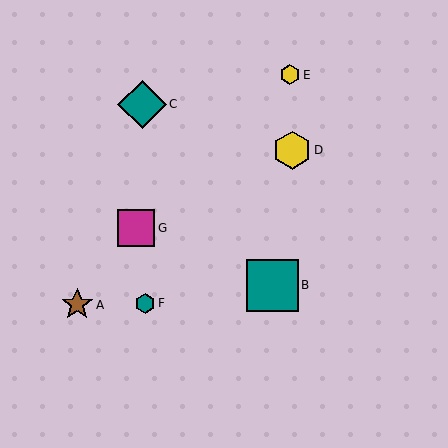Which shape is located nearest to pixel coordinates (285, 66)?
The yellow hexagon (labeled E) at (290, 75) is nearest to that location.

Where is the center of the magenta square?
The center of the magenta square is at (136, 228).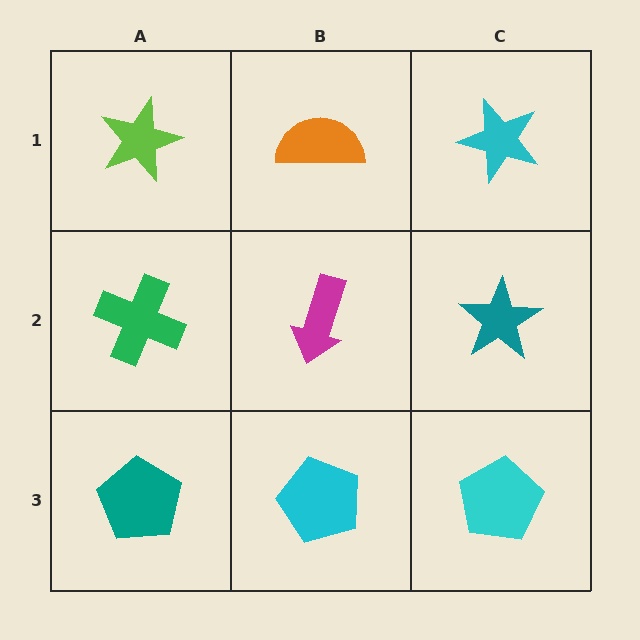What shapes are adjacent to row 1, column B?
A magenta arrow (row 2, column B), a lime star (row 1, column A), a cyan star (row 1, column C).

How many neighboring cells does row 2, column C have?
3.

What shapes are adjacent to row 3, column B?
A magenta arrow (row 2, column B), a teal pentagon (row 3, column A), a cyan pentagon (row 3, column C).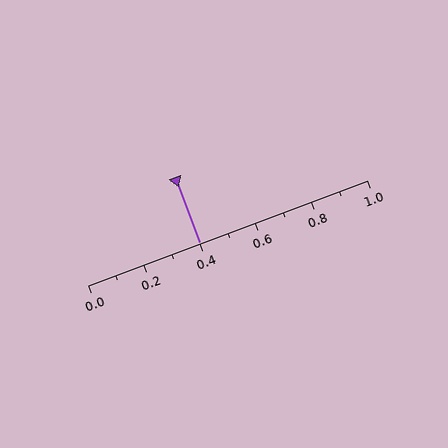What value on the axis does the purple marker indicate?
The marker indicates approximately 0.4.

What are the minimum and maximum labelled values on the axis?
The axis runs from 0.0 to 1.0.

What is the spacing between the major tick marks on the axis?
The major ticks are spaced 0.2 apart.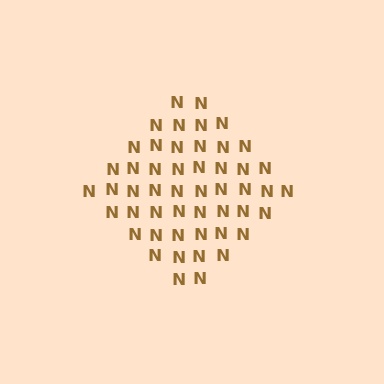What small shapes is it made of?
It is made of small letter N's.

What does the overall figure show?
The overall figure shows a diamond.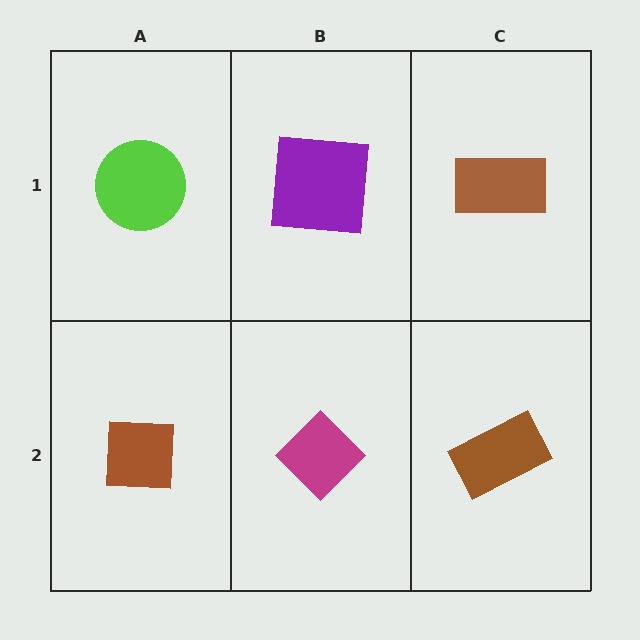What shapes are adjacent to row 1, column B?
A magenta diamond (row 2, column B), a lime circle (row 1, column A), a brown rectangle (row 1, column C).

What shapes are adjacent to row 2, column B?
A purple square (row 1, column B), a brown square (row 2, column A), a brown rectangle (row 2, column C).